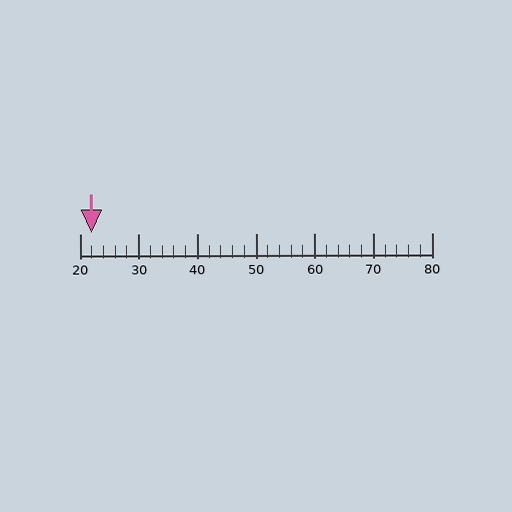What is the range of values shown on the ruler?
The ruler shows values from 20 to 80.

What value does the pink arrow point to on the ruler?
The pink arrow points to approximately 22.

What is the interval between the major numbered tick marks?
The major tick marks are spaced 10 units apart.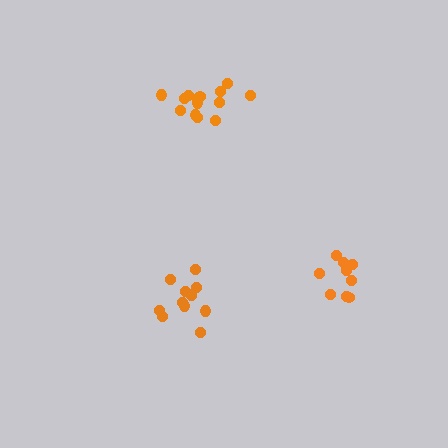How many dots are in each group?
Group 1: 14 dots, Group 2: 11 dots, Group 3: 9 dots (34 total).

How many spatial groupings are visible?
There are 3 spatial groupings.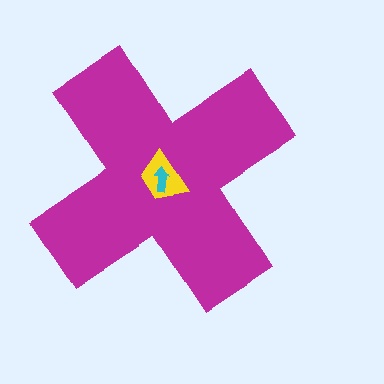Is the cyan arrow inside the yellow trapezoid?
Yes.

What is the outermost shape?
The magenta cross.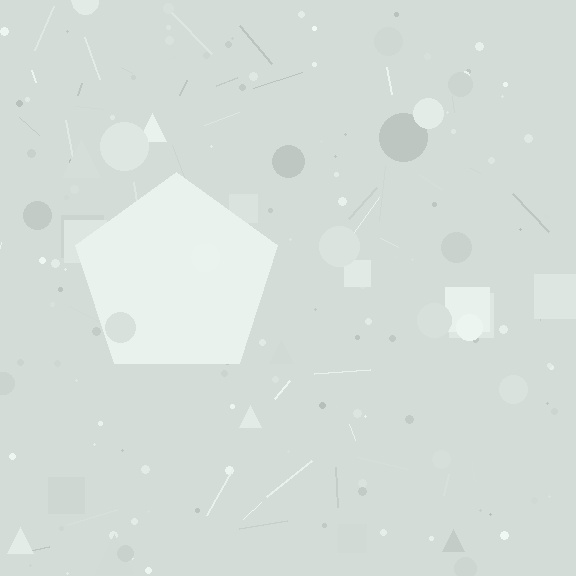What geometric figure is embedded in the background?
A pentagon is embedded in the background.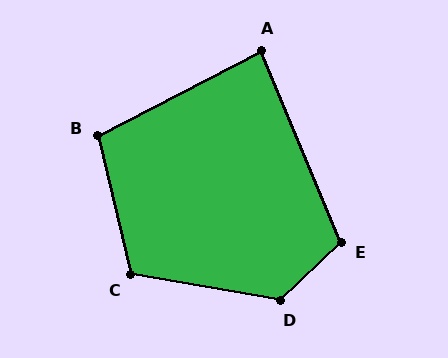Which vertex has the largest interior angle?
D, at approximately 127 degrees.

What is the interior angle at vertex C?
Approximately 113 degrees (obtuse).